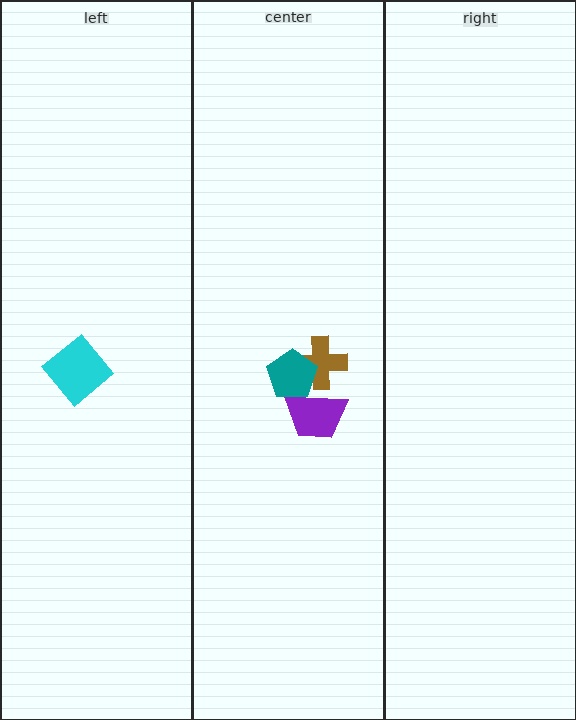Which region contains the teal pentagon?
The center region.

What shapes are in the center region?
The purple trapezoid, the brown cross, the teal pentagon.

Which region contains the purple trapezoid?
The center region.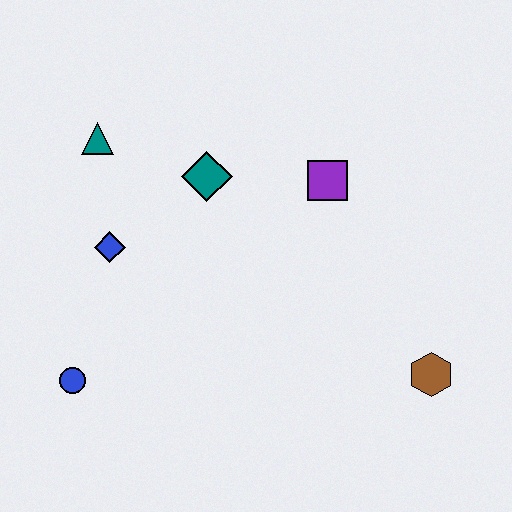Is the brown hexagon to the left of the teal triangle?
No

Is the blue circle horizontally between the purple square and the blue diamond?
No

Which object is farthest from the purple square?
The blue circle is farthest from the purple square.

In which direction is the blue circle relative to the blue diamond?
The blue circle is below the blue diamond.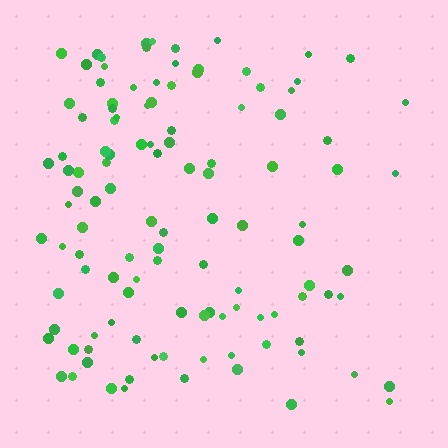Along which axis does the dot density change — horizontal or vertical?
Horizontal.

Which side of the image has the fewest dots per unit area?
The right.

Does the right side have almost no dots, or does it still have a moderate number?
Still a moderate number, just noticeably fewer than the left.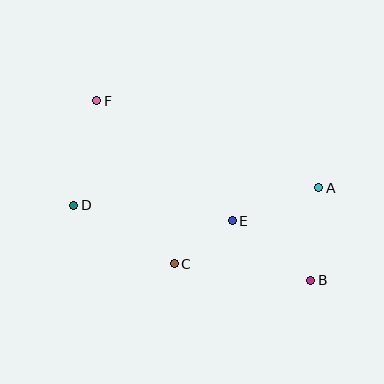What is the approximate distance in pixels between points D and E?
The distance between D and E is approximately 159 pixels.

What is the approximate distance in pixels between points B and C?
The distance between B and C is approximately 138 pixels.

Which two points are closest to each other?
Points C and E are closest to each other.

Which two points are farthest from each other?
Points B and F are farthest from each other.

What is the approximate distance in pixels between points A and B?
The distance between A and B is approximately 93 pixels.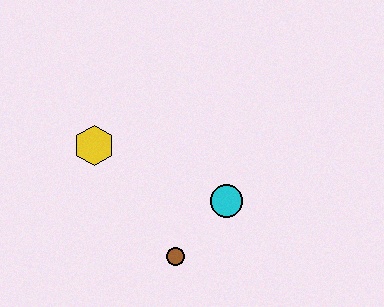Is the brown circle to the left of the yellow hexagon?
No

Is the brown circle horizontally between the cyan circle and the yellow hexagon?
Yes